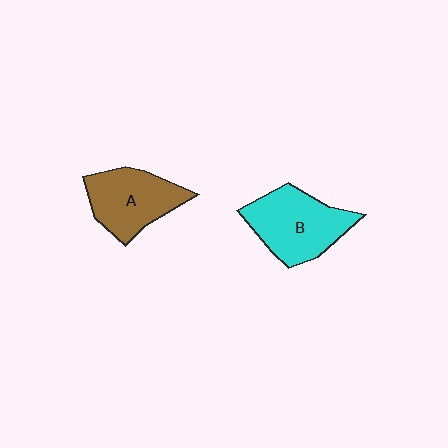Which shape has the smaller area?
Shape A (brown).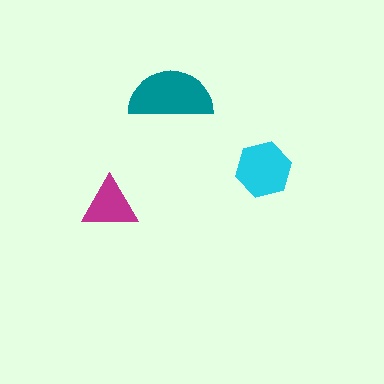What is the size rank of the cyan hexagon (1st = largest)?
2nd.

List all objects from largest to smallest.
The teal semicircle, the cyan hexagon, the magenta triangle.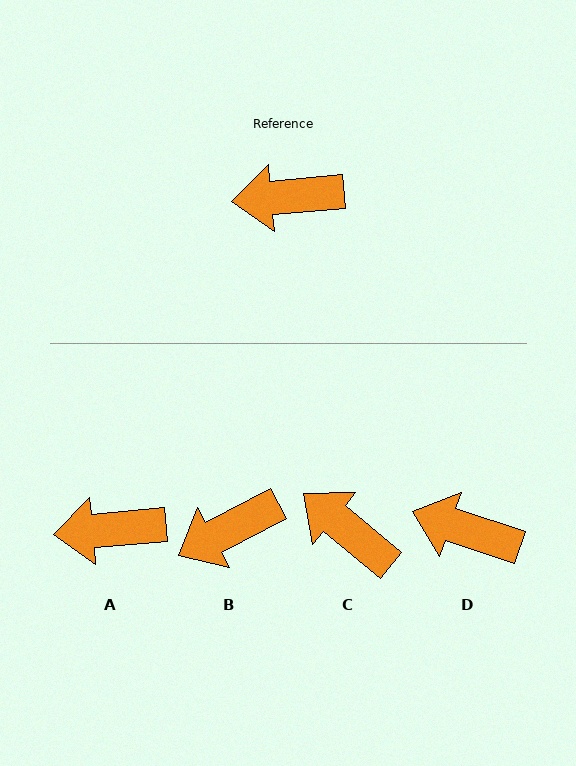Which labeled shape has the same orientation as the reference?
A.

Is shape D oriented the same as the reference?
No, it is off by about 24 degrees.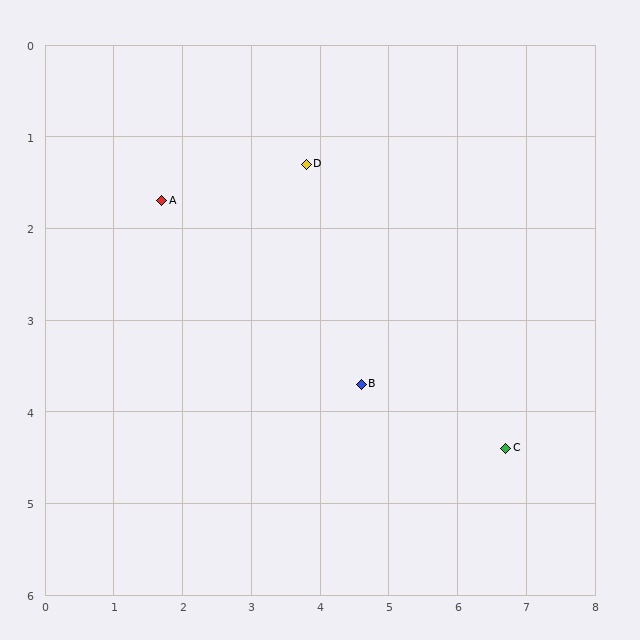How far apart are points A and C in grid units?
Points A and C are about 5.7 grid units apart.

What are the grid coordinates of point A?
Point A is at approximately (1.7, 1.7).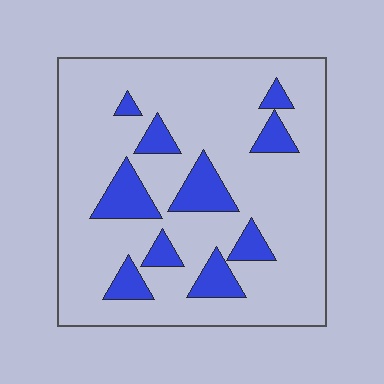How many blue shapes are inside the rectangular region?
10.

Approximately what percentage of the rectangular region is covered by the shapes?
Approximately 20%.